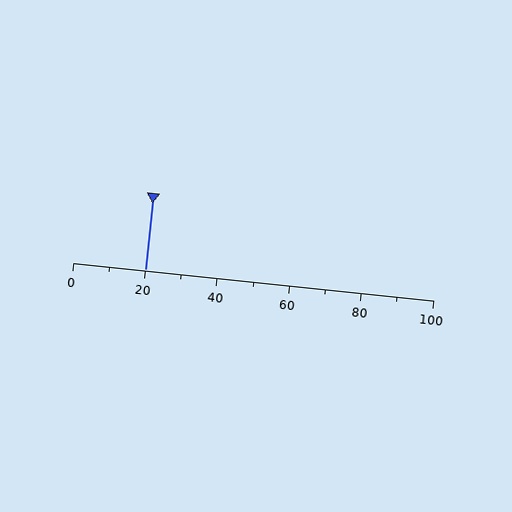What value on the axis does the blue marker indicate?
The marker indicates approximately 20.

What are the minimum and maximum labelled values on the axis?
The axis runs from 0 to 100.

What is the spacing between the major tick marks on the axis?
The major ticks are spaced 20 apart.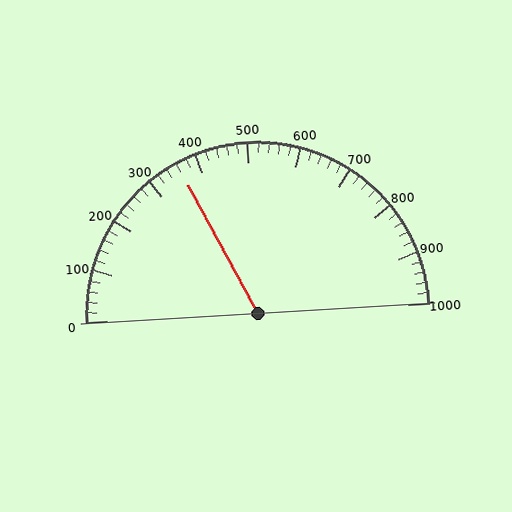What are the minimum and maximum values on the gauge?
The gauge ranges from 0 to 1000.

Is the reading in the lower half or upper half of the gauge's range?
The reading is in the lower half of the range (0 to 1000).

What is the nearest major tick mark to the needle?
The nearest major tick mark is 400.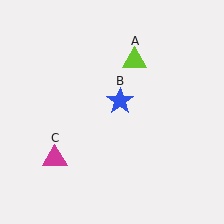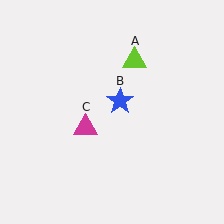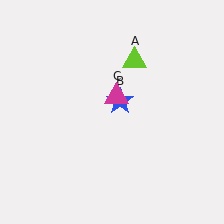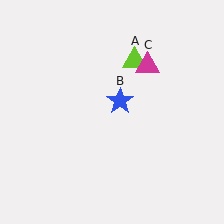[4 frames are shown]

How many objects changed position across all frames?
1 object changed position: magenta triangle (object C).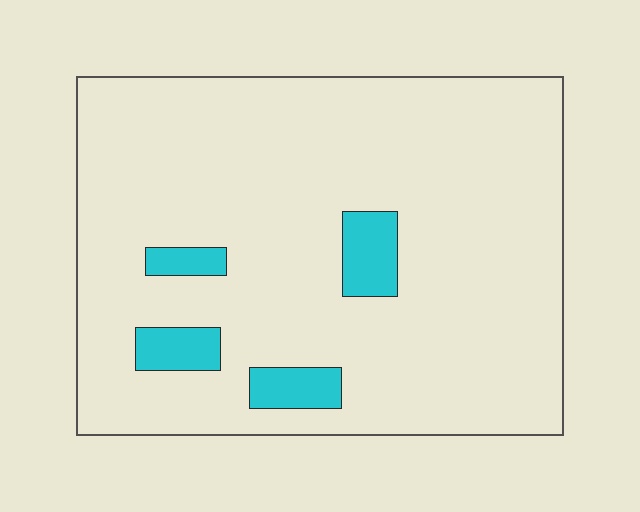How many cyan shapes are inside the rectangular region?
4.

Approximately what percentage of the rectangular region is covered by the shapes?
Approximately 10%.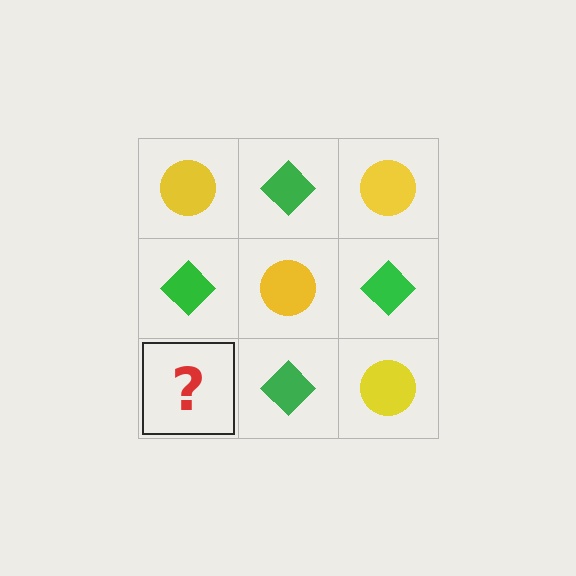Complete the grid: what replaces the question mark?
The question mark should be replaced with a yellow circle.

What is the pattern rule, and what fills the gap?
The rule is that it alternates yellow circle and green diamond in a checkerboard pattern. The gap should be filled with a yellow circle.